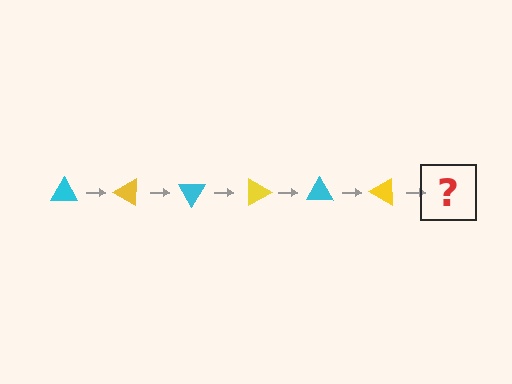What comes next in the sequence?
The next element should be a cyan triangle, rotated 180 degrees from the start.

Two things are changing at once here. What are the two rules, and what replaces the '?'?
The two rules are that it rotates 30 degrees each step and the color cycles through cyan and yellow. The '?' should be a cyan triangle, rotated 180 degrees from the start.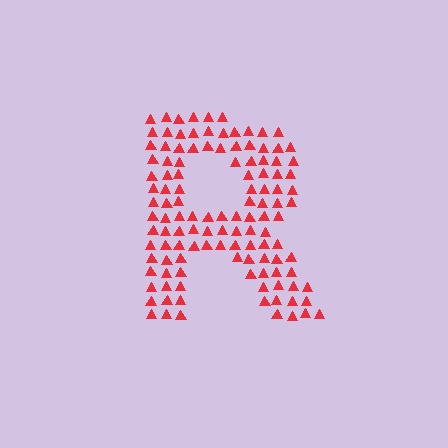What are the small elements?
The small elements are triangles.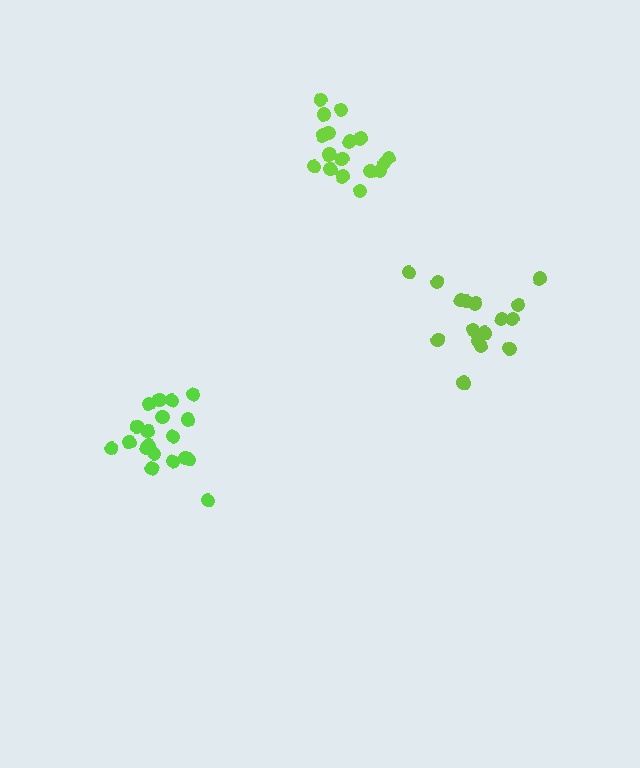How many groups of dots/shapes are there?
There are 3 groups.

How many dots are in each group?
Group 1: 17 dots, Group 2: 20 dots, Group 3: 17 dots (54 total).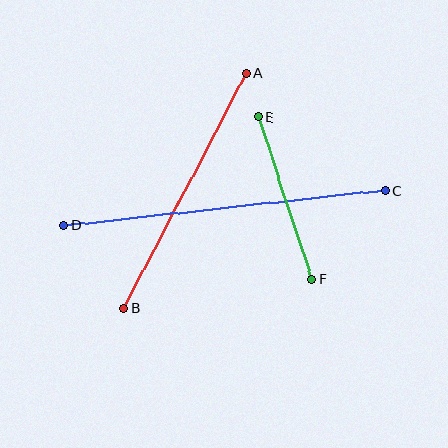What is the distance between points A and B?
The distance is approximately 265 pixels.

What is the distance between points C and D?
The distance is approximately 324 pixels.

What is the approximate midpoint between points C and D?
The midpoint is at approximately (225, 208) pixels.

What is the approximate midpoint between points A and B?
The midpoint is at approximately (185, 191) pixels.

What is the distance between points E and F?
The distance is approximately 171 pixels.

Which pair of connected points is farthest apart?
Points C and D are farthest apart.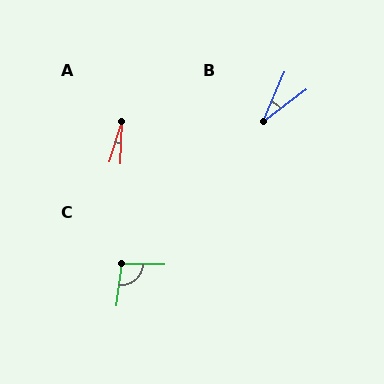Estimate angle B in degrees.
Approximately 30 degrees.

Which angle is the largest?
C, at approximately 96 degrees.